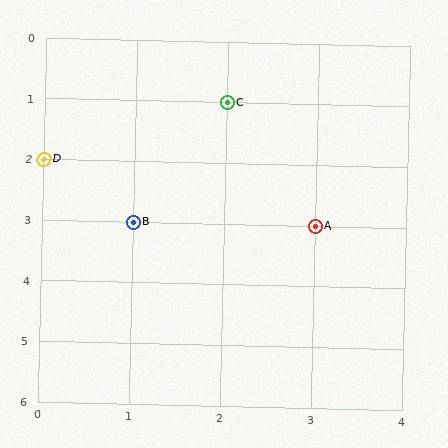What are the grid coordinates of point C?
Point C is at grid coordinates (2, 1).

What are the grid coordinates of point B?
Point B is at grid coordinates (1, 3).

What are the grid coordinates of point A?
Point A is at grid coordinates (3, 3).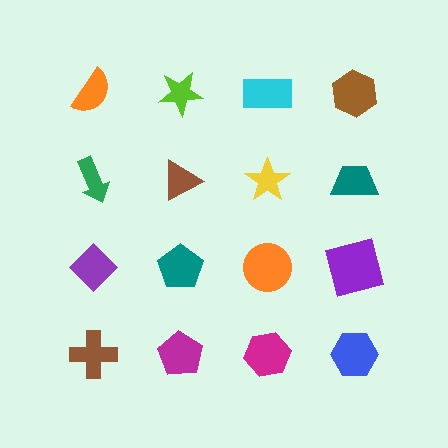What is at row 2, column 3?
A yellow star.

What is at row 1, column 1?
An orange semicircle.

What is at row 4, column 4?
A blue hexagon.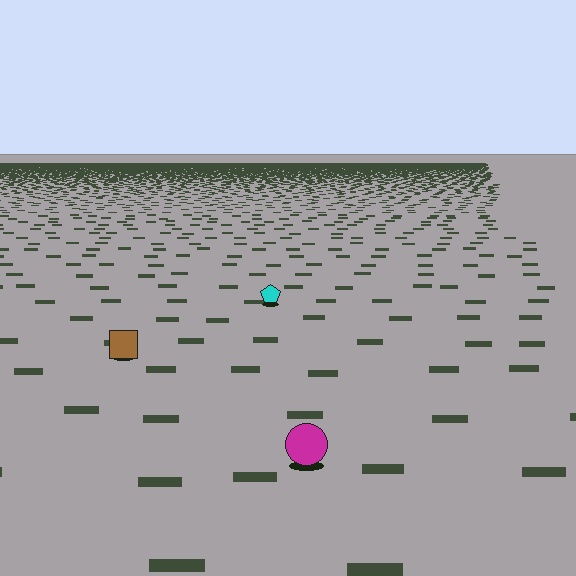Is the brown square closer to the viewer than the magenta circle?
No. The magenta circle is closer — you can tell from the texture gradient: the ground texture is coarser near it.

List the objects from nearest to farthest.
From nearest to farthest: the magenta circle, the brown square, the cyan pentagon.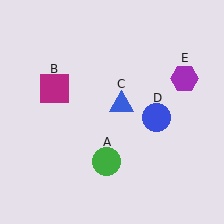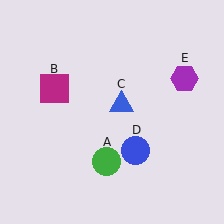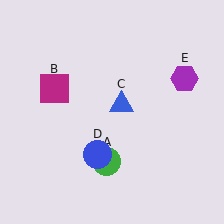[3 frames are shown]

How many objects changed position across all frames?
1 object changed position: blue circle (object D).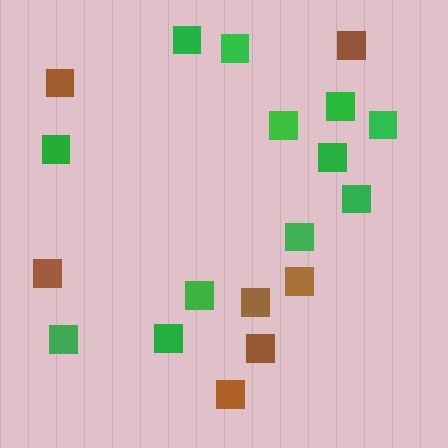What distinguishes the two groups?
There are 2 groups: one group of green squares (12) and one group of brown squares (7).